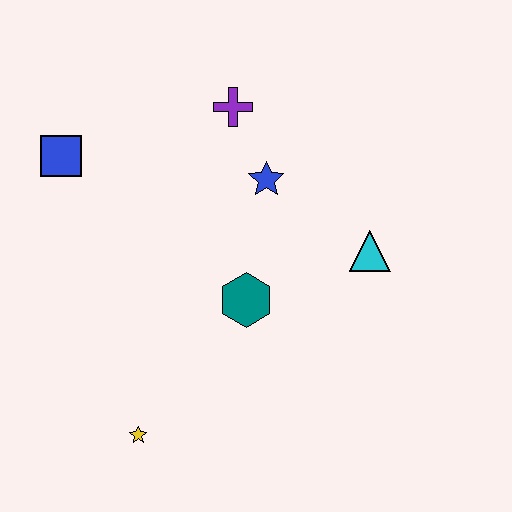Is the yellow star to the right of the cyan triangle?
No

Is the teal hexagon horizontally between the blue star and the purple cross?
Yes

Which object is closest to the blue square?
The purple cross is closest to the blue square.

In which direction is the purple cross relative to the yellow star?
The purple cross is above the yellow star.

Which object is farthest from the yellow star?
The purple cross is farthest from the yellow star.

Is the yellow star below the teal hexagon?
Yes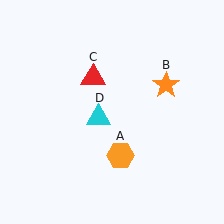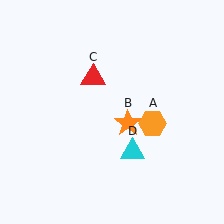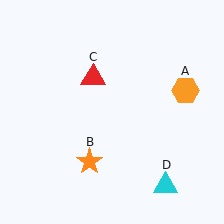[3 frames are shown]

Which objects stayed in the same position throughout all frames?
Red triangle (object C) remained stationary.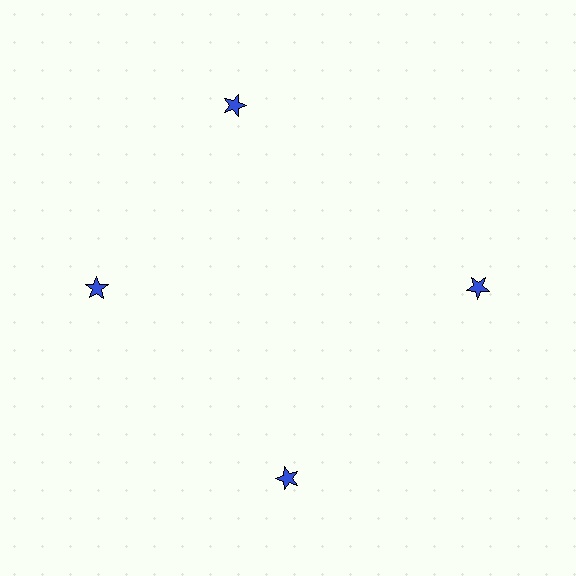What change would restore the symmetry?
The symmetry would be restored by rotating it back into even spacing with its neighbors so that all 4 stars sit at equal angles and equal distance from the center.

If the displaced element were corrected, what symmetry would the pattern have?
It would have 4-fold rotational symmetry — the pattern would map onto itself every 90 degrees.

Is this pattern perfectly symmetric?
No. The 4 blue stars are arranged in a ring, but one element near the 12 o'clock position is rotated out of alignment along the ring, breaking the 4-fold rotational symmetry.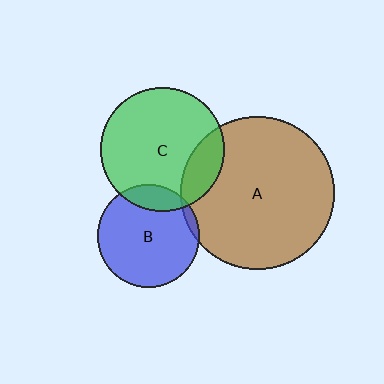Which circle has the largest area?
Circle A (brown).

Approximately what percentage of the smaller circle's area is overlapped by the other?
Approximately 15%.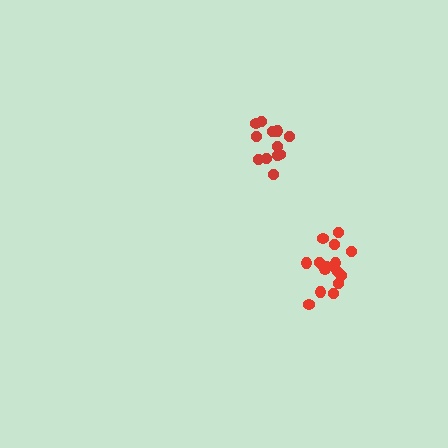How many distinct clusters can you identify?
There are 2 distinct clusters.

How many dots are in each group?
Group 1: 18 dots, Group 2: 12 dots (30 total).